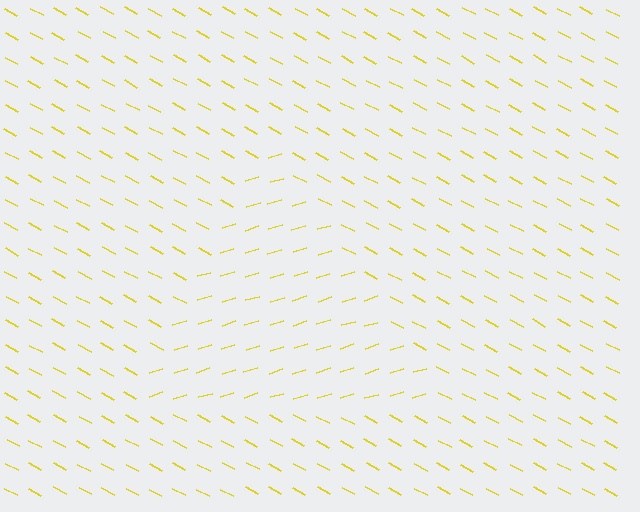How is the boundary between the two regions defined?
The boundary is defined purely by a change in line orientation (approximately 45 degrees difference). All lines are the same color and thickness.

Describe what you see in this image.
The image is filled with small yellow line segments. A triangle region in the image has lines oriented differently from the surrounding lines, creating a visible texture boundary.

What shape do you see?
I see a triangle.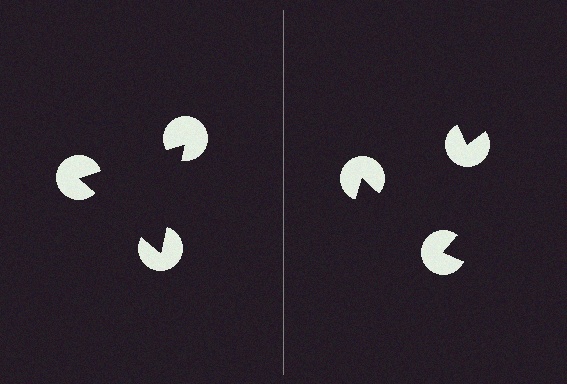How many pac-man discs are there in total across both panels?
6 — 3 on each side.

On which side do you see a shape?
An illusory triangle appears on the left side. On the right side the wedge cuts are rotated, so no coherent shape forms.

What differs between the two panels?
The pac-man discs are positioned identically on both sides; only the wedge orientations differ. On the left they align to a triangle; on the right they are misaligned.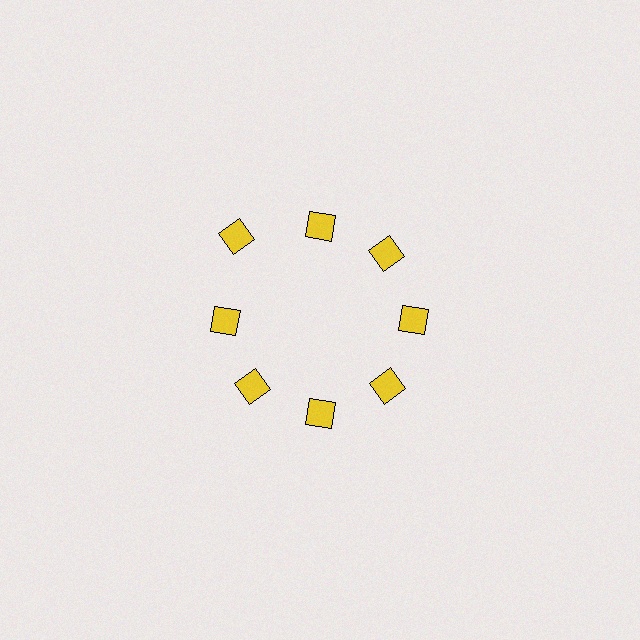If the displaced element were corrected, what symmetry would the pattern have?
It would have 8-fold rotational symmetry — the pattern would map onto itself every 45 degrees.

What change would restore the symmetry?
The symmetry would be restored by moving it inward, back onto the ring so that all 8 diamonds sit at equal angles and equal distance from the center.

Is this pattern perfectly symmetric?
No. The 8 yellow diamonds are arranged in a ring, but one element near the 10 o'clock position is pushed outward from the center, breaking the 8-fold rotational symmetry.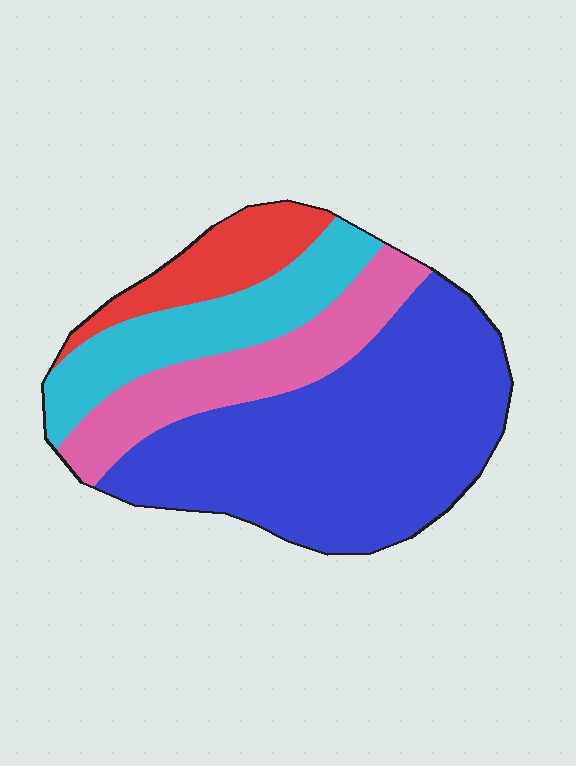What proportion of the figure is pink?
Pink takes up between a sixth and a third of the figure.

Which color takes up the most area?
Blue, at roughly 50%.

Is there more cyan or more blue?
Blue.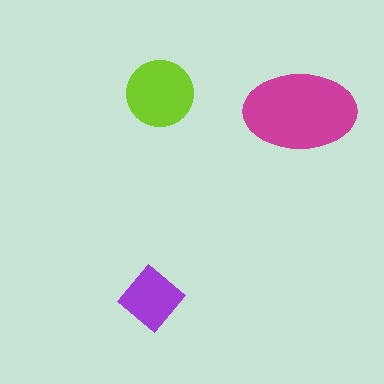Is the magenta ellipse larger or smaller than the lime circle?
Larger.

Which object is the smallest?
The purple diamond.